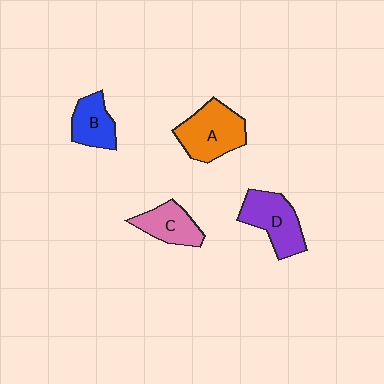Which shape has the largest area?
Shape A (orange).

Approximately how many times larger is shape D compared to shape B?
Approximately 1.4 times.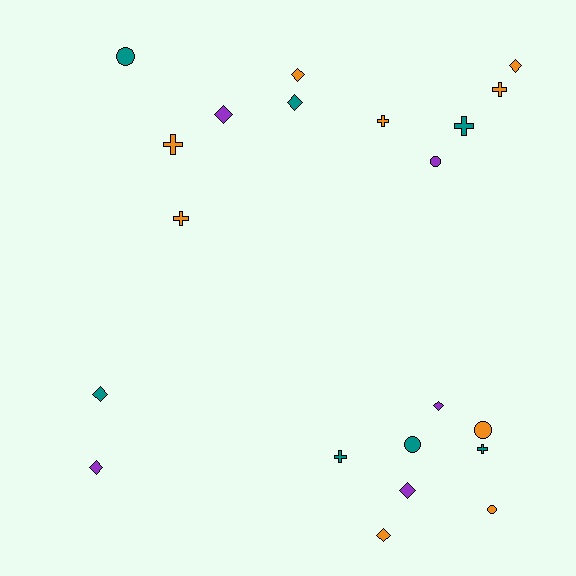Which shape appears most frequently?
Diamond, with 9 objects.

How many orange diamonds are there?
There are 3 orange diamonds.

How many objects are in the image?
There are 21 objects.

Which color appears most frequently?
Orange, with 9 objects.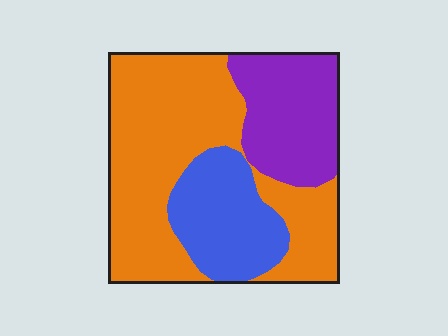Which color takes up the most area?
Orange, at roughly 55%.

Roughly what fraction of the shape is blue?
Blue takes up between a sixth and a third of the shape.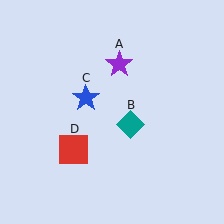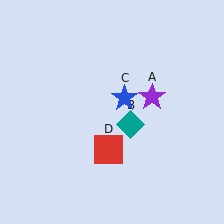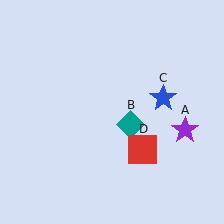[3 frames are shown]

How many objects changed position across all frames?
3 objects changed position: purple star (object A), blue star (object C), red square (object D).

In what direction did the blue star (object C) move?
The blue star (object C) moved right.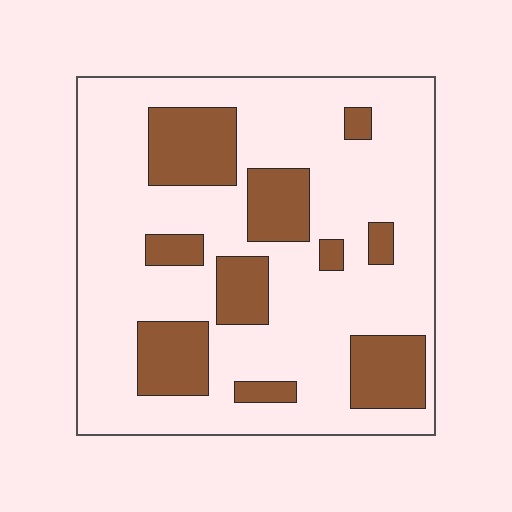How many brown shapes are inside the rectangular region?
10.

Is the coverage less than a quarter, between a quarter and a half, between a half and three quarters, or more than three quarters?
Between a quarter and a half.